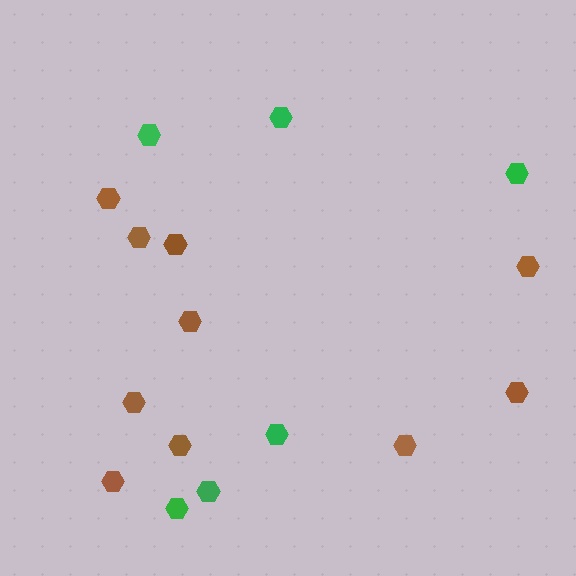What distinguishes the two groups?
There are 2 groups: one group of green hexagons (6) and one group of brown hexagons (10).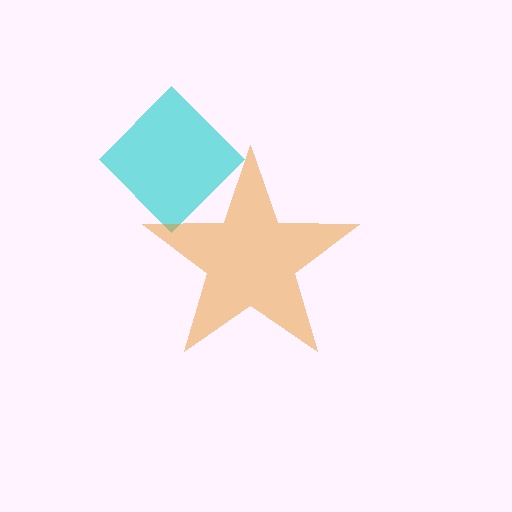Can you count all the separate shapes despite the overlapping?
Yes, there are 2 separate shapes.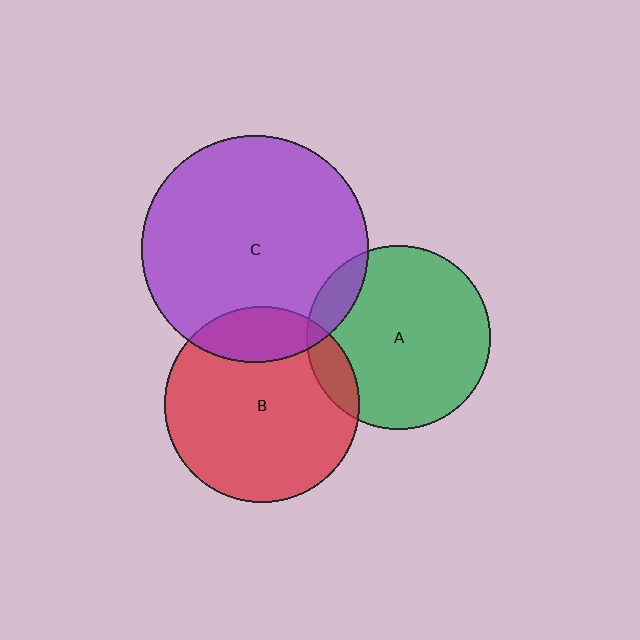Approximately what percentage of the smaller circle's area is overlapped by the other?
Approximately 10%.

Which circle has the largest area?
Circle C (purple).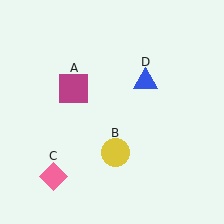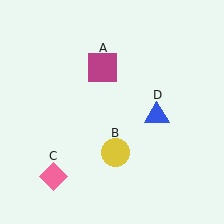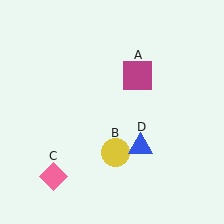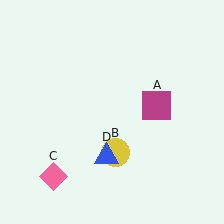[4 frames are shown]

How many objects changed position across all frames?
2 objects changed position: magenta square (object A), blue triangle (object D).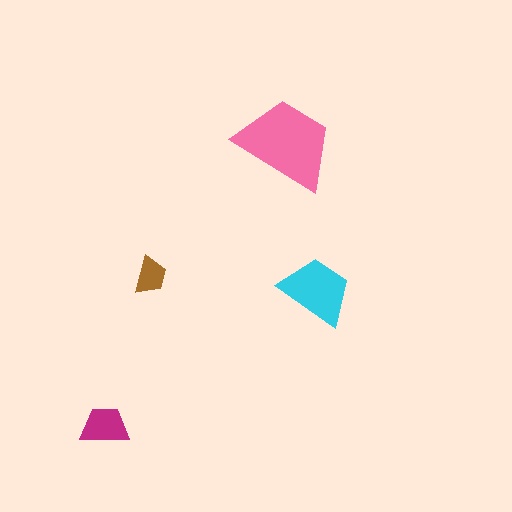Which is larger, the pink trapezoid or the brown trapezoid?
The pink one.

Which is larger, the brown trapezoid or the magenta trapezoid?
The magenta one.